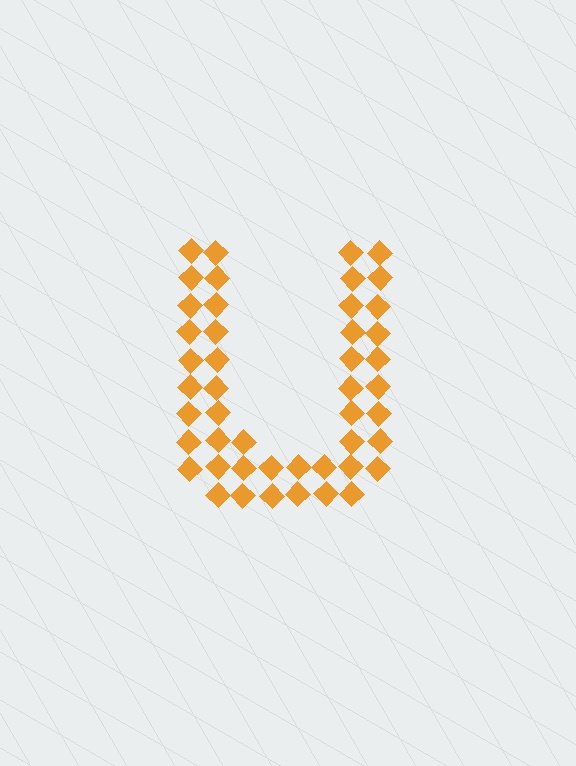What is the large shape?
The large shape is the letter U.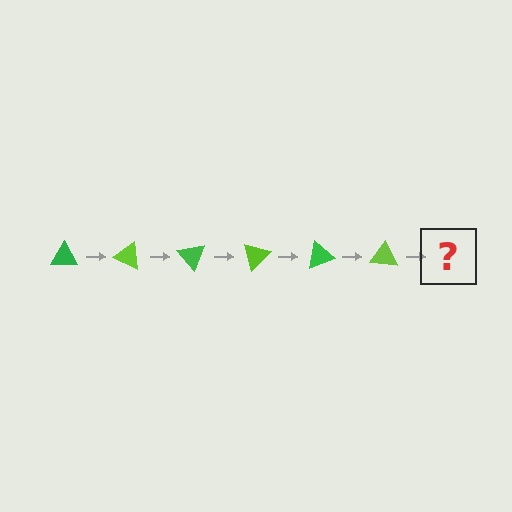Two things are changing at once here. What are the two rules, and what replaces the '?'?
The two rules are that it rotates 25 degrees each step and the color cycles through green and lime. The '?' should be a green triangle, rotated 150 degrees from the start.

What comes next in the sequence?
The next element should be a green triangle, rotated 150 degrees from the start.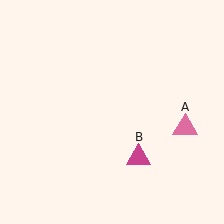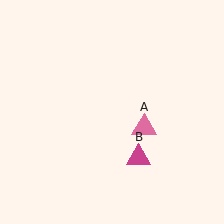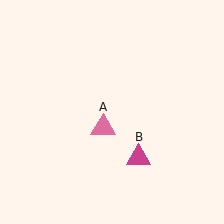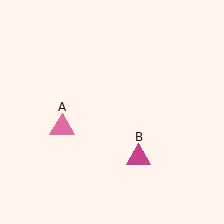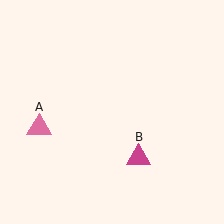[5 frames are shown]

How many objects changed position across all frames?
1 object changed position: pink triangle (object A).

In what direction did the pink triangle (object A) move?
The pink triangle (object A) moved left.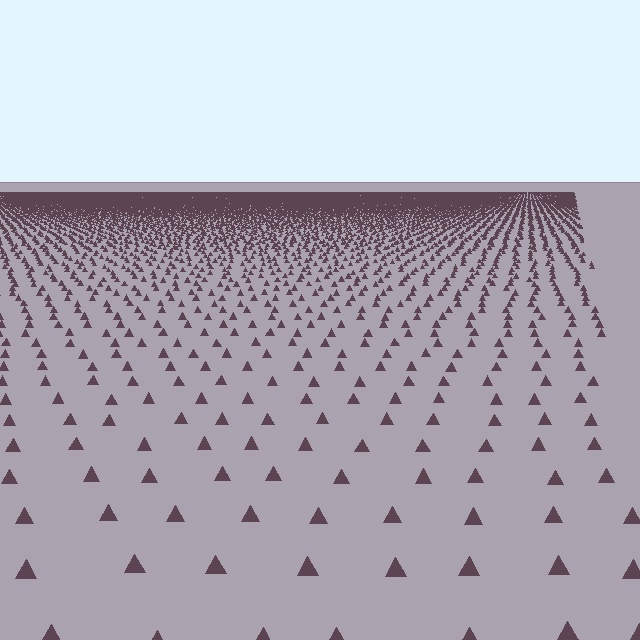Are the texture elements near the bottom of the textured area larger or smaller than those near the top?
Larger. Near the bottom, elements are closer to the viewer and appear at a bigger on-screen size.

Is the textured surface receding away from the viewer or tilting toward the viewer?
The surface is receding away from the viewer. Texture elements get smaller and denser toward the top.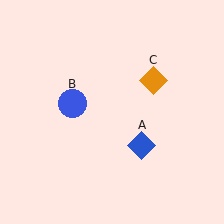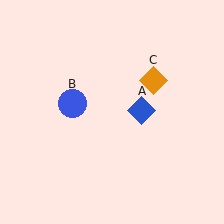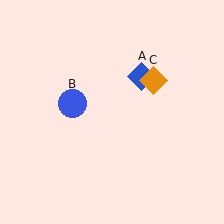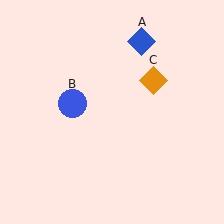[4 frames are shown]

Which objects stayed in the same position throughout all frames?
Blue circle (object B) and orange diamond (object C) remained stationary.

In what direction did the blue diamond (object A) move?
The blue diamond (object A) moved up.